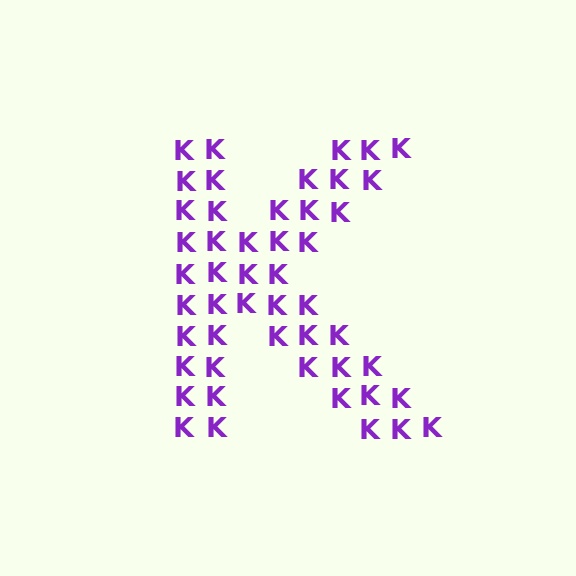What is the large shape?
The large shape is the letter K.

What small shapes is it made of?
It is made of small letter K's.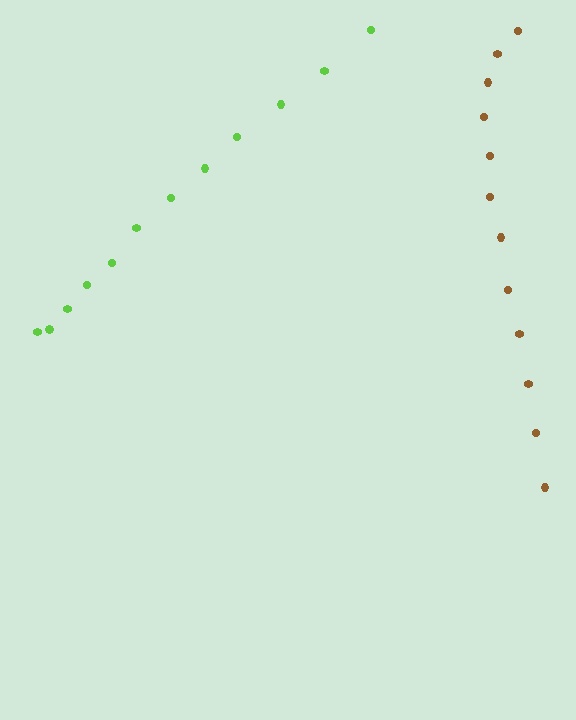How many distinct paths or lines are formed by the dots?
There are 2 distinct paths.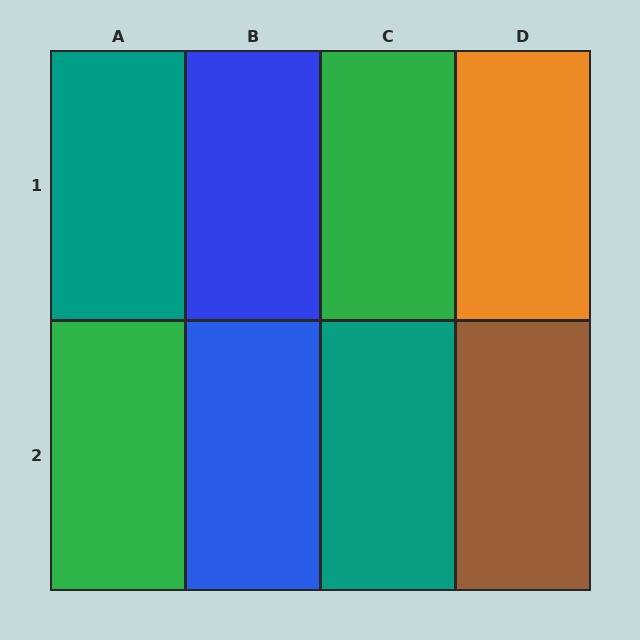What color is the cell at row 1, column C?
Green.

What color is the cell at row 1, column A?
Teal.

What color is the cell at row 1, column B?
Blue.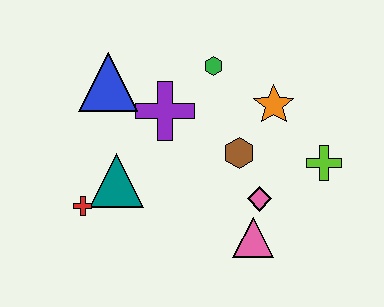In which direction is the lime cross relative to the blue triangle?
The lime cross is to the right of the blue triangle.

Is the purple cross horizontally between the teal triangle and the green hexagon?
Yes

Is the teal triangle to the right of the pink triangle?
No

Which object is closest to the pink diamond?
The pink triangle is closest to the pink diamond.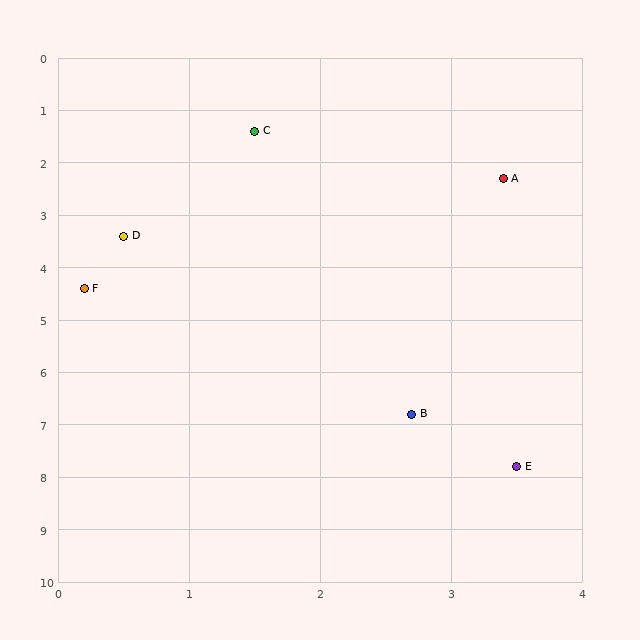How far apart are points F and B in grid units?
Points F and B are about 3.5 grid units apart.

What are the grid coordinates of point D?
Point D is at approximately (0.5, 3.4).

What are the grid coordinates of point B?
Point B is at approximately (2.7, 6.8).